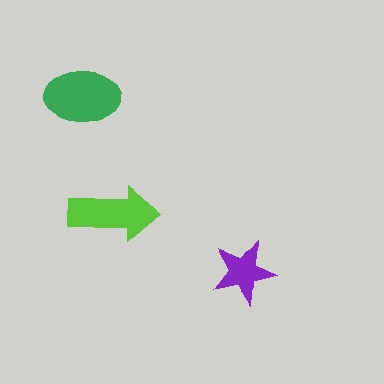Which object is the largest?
The green ellipse.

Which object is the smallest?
The purple star.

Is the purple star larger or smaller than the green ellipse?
Smaller.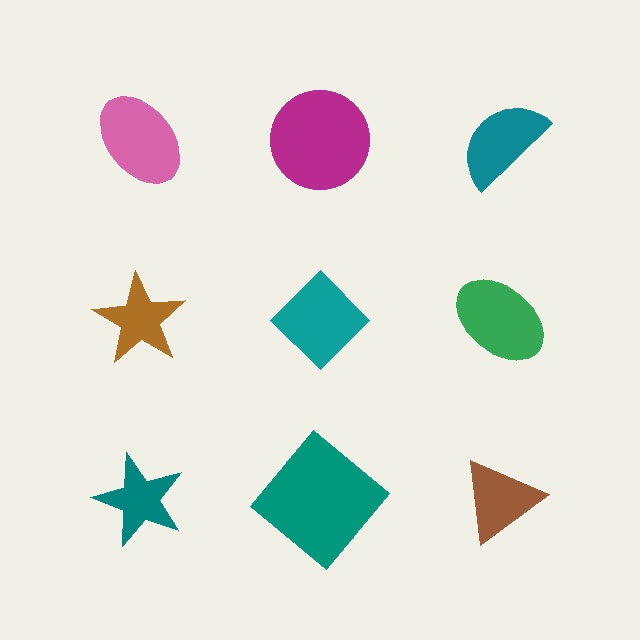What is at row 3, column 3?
A brown triangle.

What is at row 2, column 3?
A green ellipse.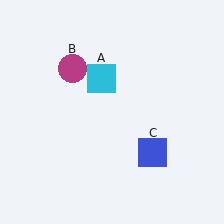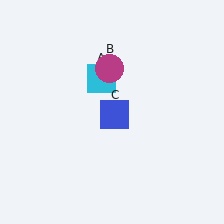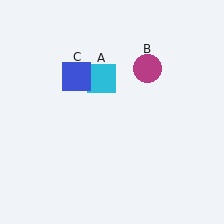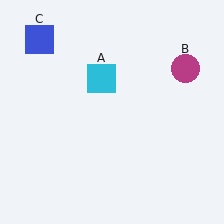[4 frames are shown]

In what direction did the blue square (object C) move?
The blue square (object C) moved up and to the left.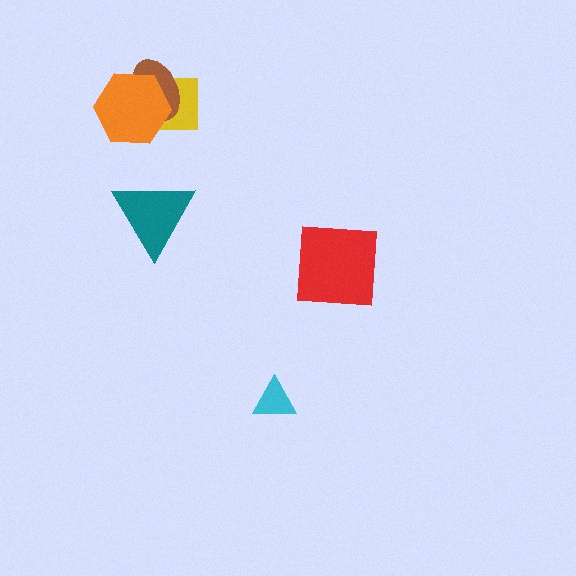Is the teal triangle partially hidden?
No, no other shape covers it.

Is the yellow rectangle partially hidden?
Yes, it is partially covered by another shape.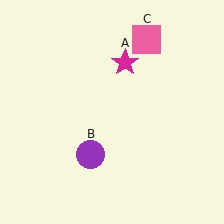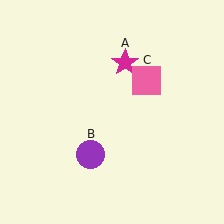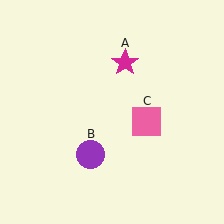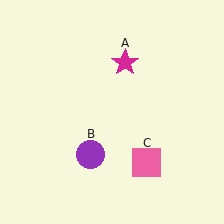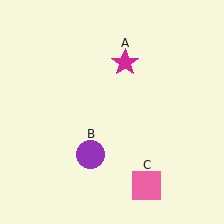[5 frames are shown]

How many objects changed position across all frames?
1 object changed position: pink square (object C).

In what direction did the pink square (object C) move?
The pink square (object C) moved down.